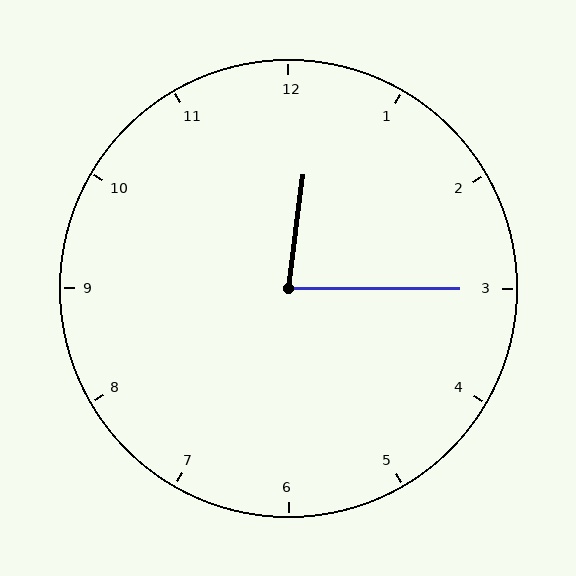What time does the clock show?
12:15.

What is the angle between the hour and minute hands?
Approximately 82 degrees.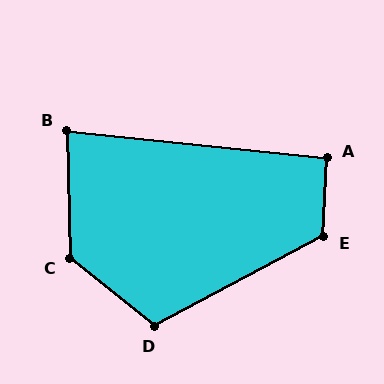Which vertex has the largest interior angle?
C, at approximately 130 degrees.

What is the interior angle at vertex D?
Approximately 114 degrees (obtuse).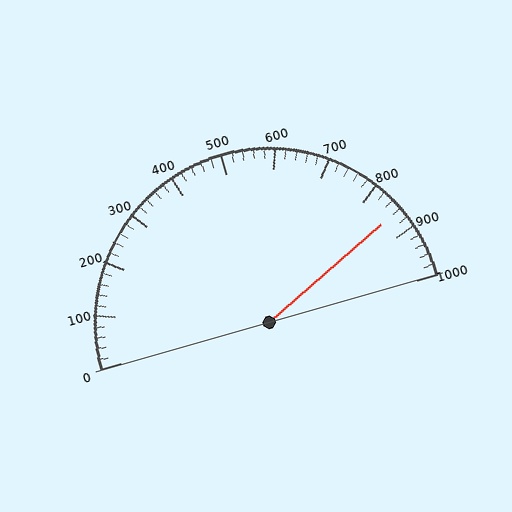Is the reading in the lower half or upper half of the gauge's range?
The reading is in the upper half of the range (0 to 1000).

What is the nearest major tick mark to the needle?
The nearest major tick mark is 900.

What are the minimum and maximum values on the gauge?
The gauge ranges from 0 to 1000.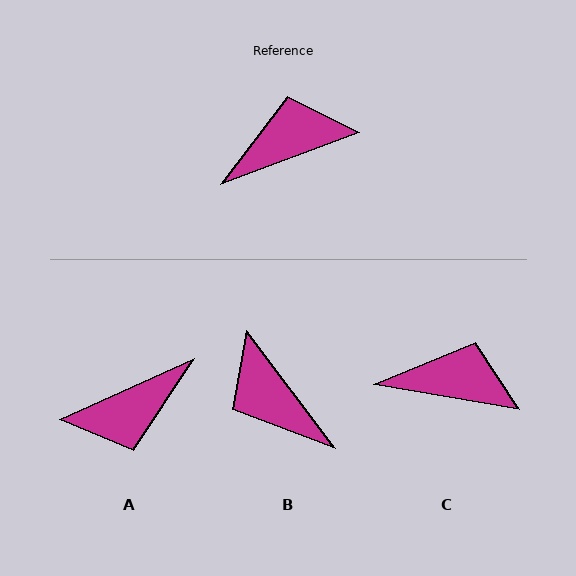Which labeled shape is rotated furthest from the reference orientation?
A, about 176 degrees away.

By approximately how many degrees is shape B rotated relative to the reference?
Approximately 106 degrees counter-clockwise.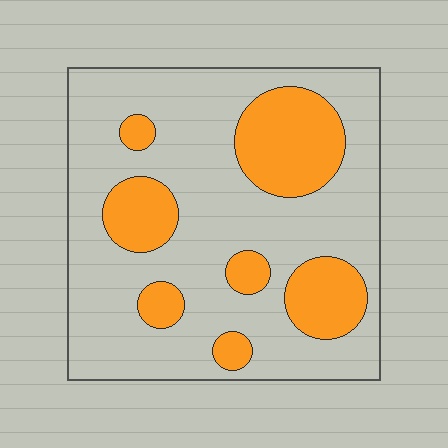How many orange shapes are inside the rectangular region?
7.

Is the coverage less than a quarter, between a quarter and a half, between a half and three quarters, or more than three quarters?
Between a quarter and a half.